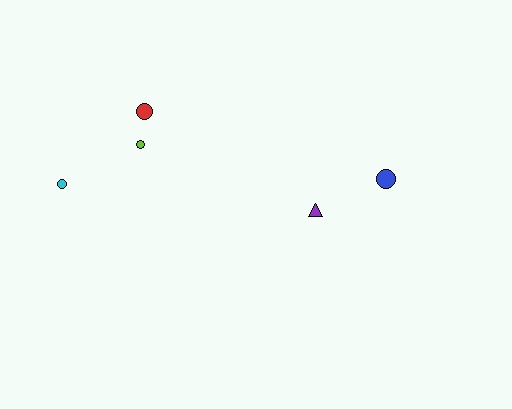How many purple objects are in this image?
There is 1 purple object.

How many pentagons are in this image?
There are no pentagons.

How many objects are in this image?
There are 5 objects.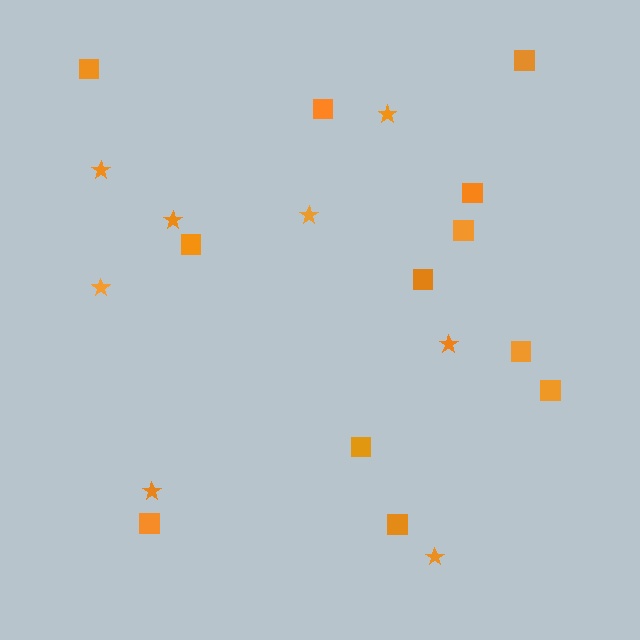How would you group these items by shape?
There are 2 groups: one group of stars (8) and one group of squares (12).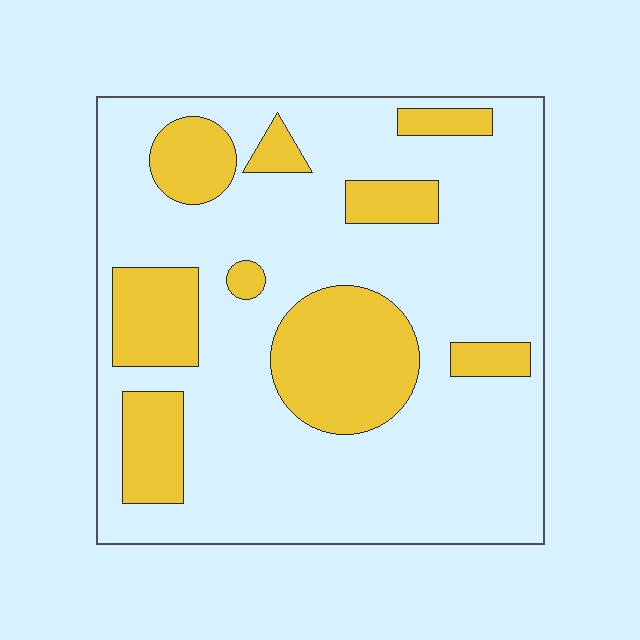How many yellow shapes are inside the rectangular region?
9.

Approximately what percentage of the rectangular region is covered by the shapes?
Approximately 25%.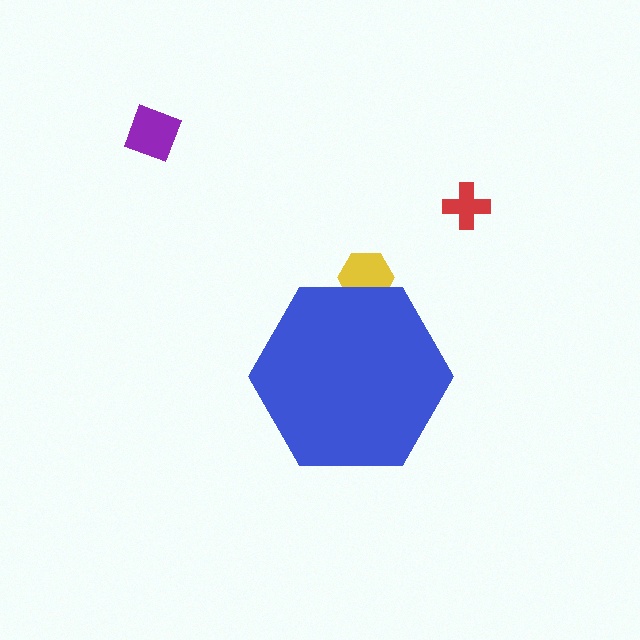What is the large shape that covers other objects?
A blue hexagon.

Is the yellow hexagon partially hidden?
Yes, the yellow hexagon is partially hidden behind the blue hexagon.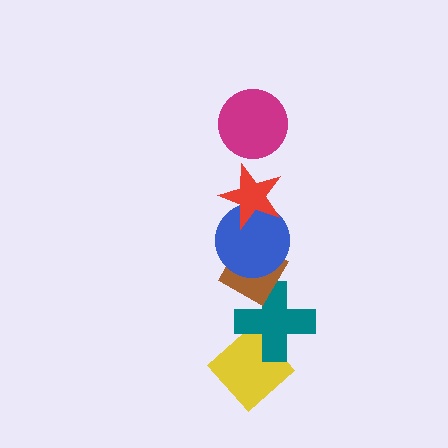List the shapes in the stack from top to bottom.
From top to bottom: the magenta circle, the red star, the blue circle, the brown diamond, the teal cross, the yellow diamond.